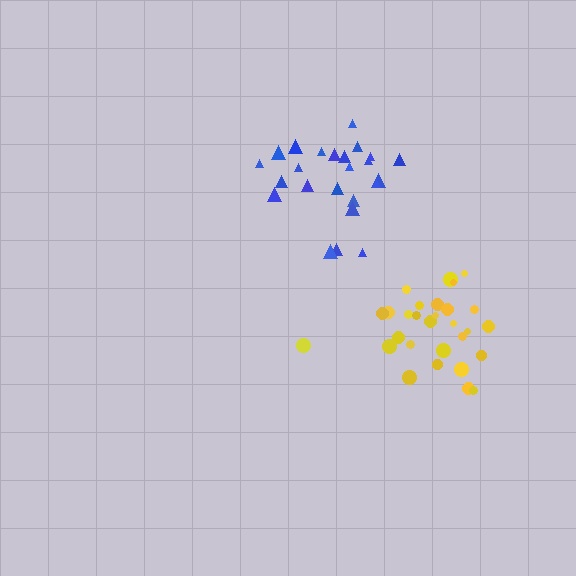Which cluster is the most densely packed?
Yellow.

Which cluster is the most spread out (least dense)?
Blue.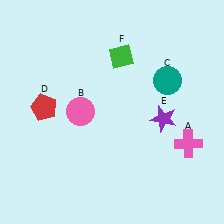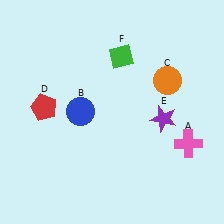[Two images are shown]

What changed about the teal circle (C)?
In Image 1, C is teal. In Image 2, it changed to orange.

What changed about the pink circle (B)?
In Image 1, B is pink. In Image 2, it changed to blue.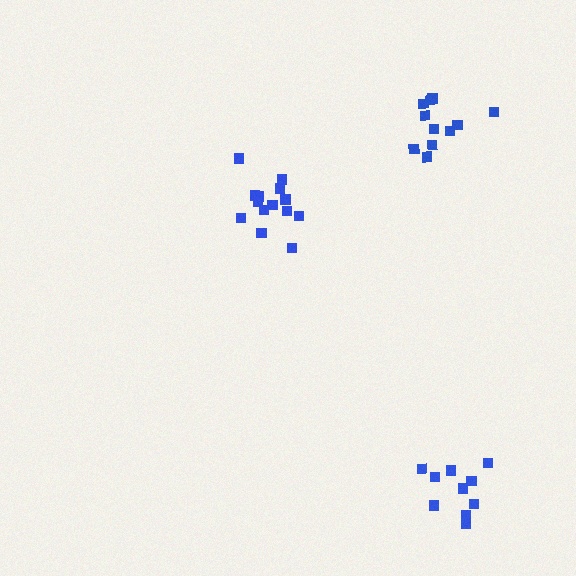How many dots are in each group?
Group 1: 14 dots, Group 2: 10 dots, Group 3: 11 dots (35 total).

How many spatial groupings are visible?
There are 3 spatial groupings.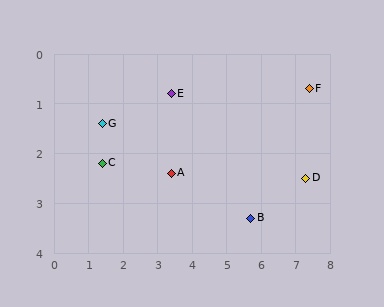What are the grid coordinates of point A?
Point A is at approximately (3.4, 2.4).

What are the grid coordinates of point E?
Point E is at approximately (3.4, 0.8).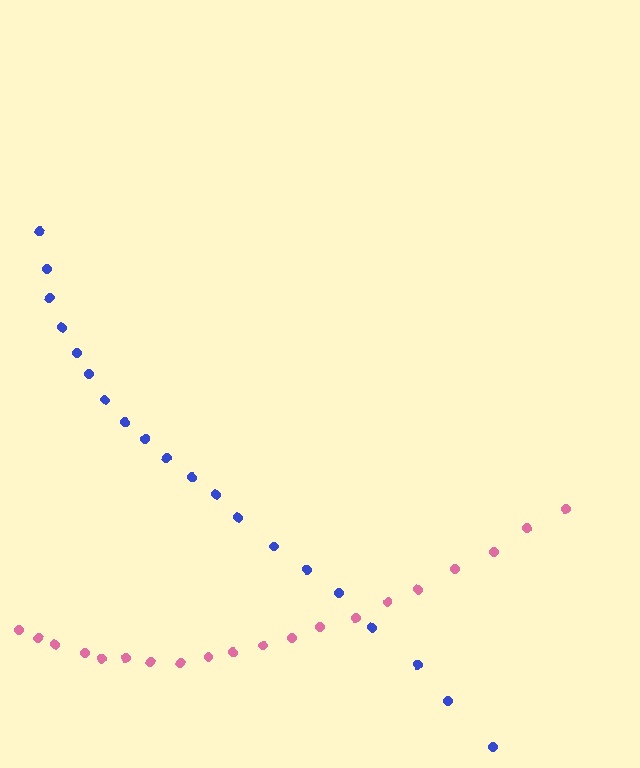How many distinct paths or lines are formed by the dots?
There are 2 distinct paths.